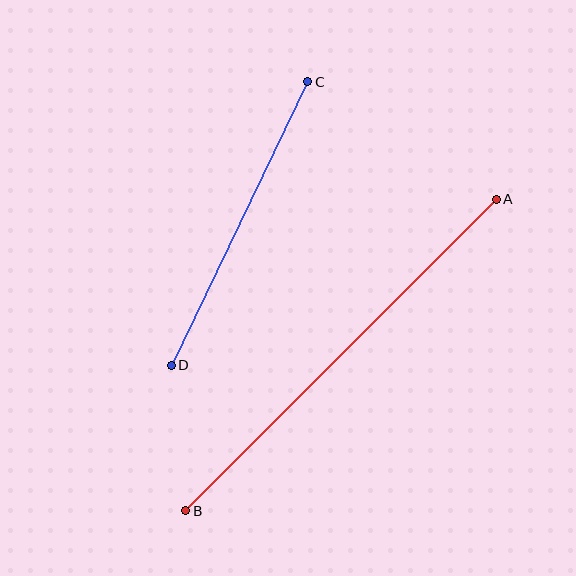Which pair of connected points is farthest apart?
Points A and B are farthest apart.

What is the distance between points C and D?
The distance is approximately 315 pixels.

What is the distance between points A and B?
The distance is approximately 440 pixels.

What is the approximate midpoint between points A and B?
The midpoint is at approximately (341, 355) pixels.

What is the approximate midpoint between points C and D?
The midpoint is at approximately (240, 224) pixels.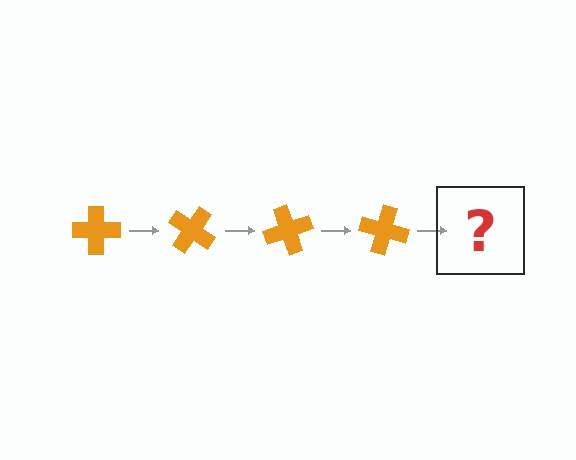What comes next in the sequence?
The next element should be an orange cross rotated 140 degrees.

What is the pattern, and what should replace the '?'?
The pattern is that the cross rotates 35 degrees each step. The '?' should be an orange cross rotated 140 degrees.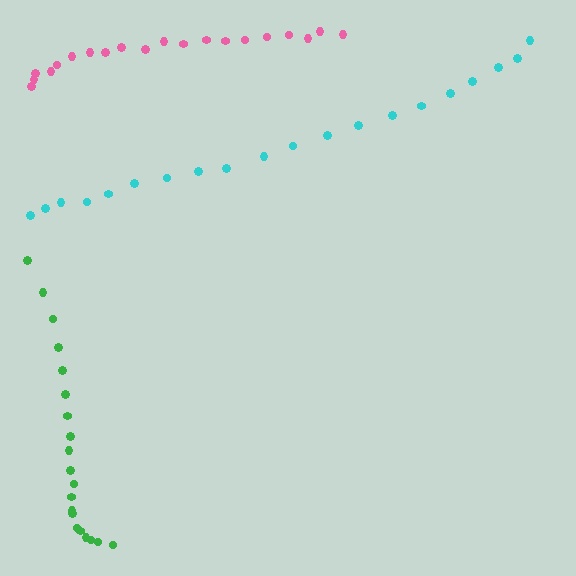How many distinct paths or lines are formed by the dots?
There are 3 distinct paths.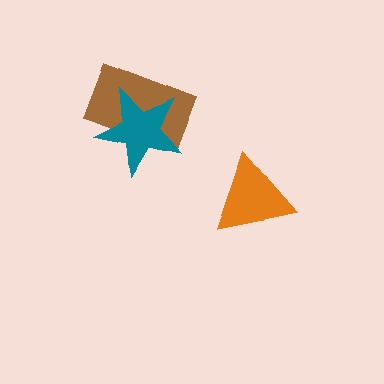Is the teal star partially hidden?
No, no other shape covers it.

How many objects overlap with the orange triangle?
0 objects overlap with the orange triangle.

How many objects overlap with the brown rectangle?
1 object overlaps with the brown rectangle.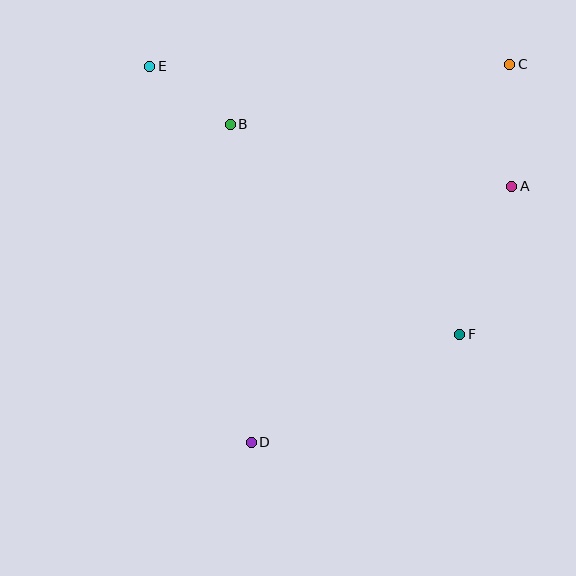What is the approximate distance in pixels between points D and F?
The distance between D and F is approximately 235 pixels.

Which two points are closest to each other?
Points B and E are closest to each other.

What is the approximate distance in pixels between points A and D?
The distance between A and D is approximately 365 pixels.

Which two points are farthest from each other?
Points C and D are farthest from each other.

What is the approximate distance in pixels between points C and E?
The distance between C and E is approximately 360 pixels.